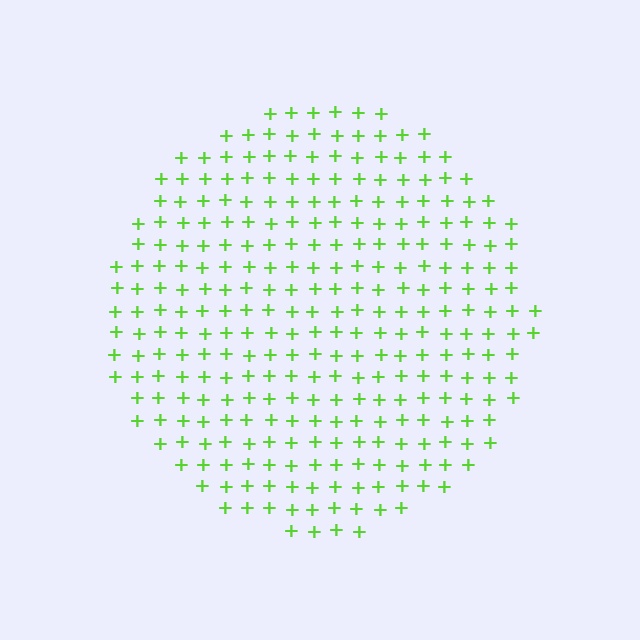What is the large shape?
The large shape is a circle.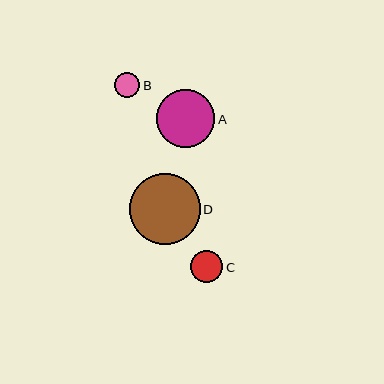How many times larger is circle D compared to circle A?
Circle D is approximately 1.2 times the size of circle A.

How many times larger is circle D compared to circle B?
Circle D is approximately 2.8 times the size of circle B.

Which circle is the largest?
Circle D is the largest with a size of approximately 71 pixels.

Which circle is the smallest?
Circle B is the smallest with a size of approximately 25 pixels.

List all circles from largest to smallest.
From largest to smallest: D, A, C, B.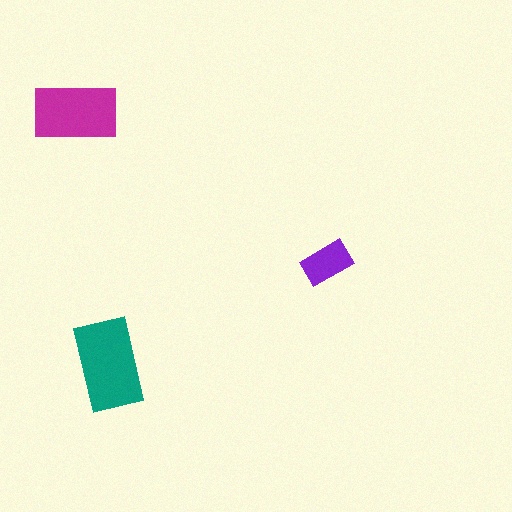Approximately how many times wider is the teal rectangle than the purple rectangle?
About 2 times wider.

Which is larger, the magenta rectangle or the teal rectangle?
The teal one.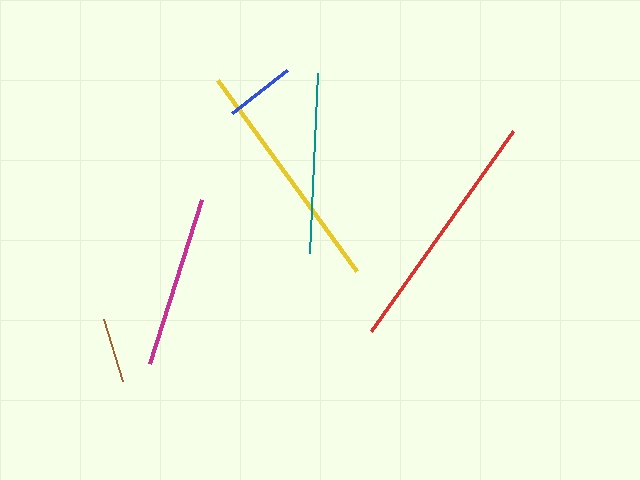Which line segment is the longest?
The red line is the longest at approximately 245 pixels.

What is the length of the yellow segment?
The yellow segment is approximately 236 pixels long.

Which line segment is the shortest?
The brown line is the shortest at approximately 65 pixels.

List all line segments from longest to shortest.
From longest to shortest: red, yellow, teal, magenta, blue, brown.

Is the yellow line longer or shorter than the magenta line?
The yellow line is longer than the magenta line.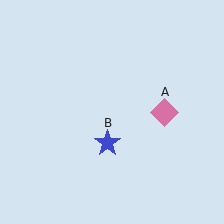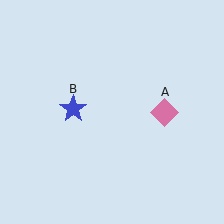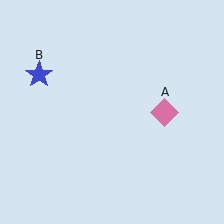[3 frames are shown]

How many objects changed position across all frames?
1 object changed position: blue star (object B).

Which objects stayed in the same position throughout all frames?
Pink diamond (object A) remained stationary.